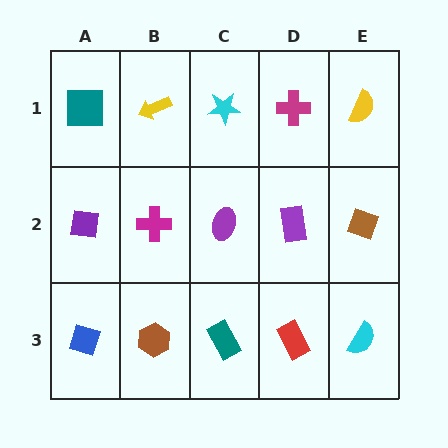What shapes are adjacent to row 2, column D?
A magenta cross (row 1, column D), a red rectangle (row 3, column D), a purple ellipse (row 2, column C), a brown diamond (row 2, column E).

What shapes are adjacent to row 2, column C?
A cyan star (row 1, column C), a teal rectangle (row 3, column C), a magenta cross (row 2, column B), a purple rectangle (row 2, column D).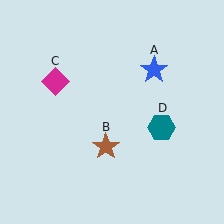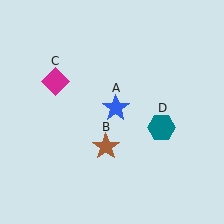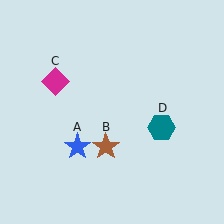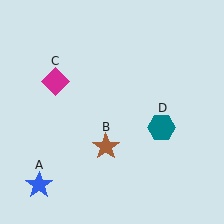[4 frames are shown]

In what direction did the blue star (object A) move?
The blue star (object A) moved down and to the left.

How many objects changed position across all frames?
1 object changed position: blue star (object A).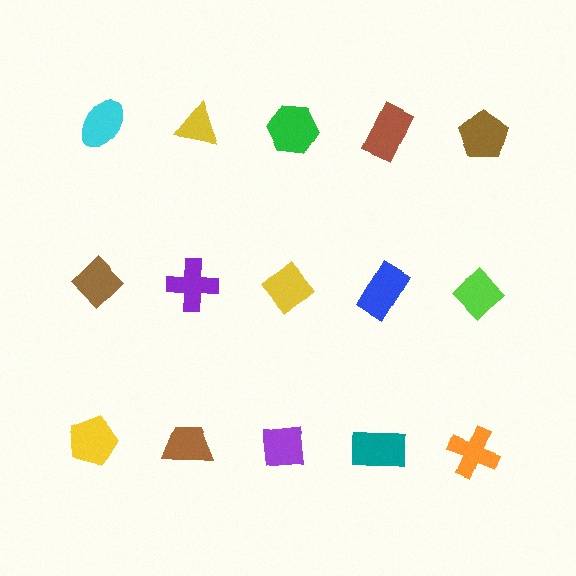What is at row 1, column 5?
A brown pentagon.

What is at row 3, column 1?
A yellow pentagon.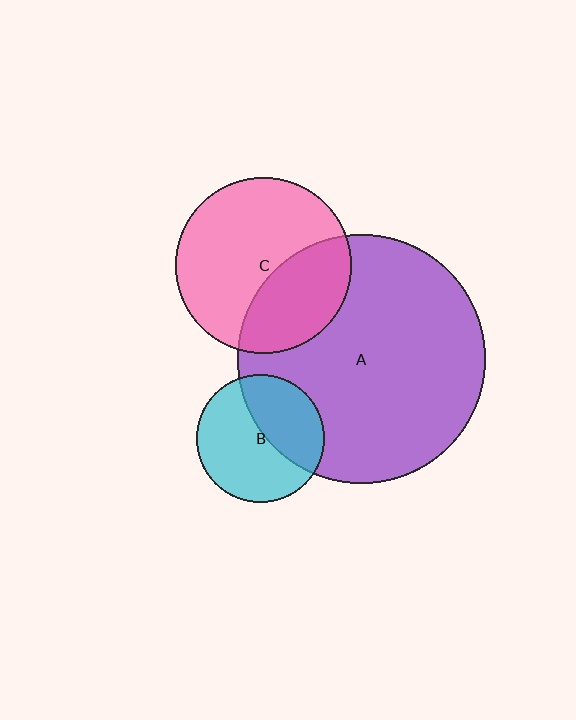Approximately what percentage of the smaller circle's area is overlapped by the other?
Approximately 35%.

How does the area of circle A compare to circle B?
Approximately 3.8 times.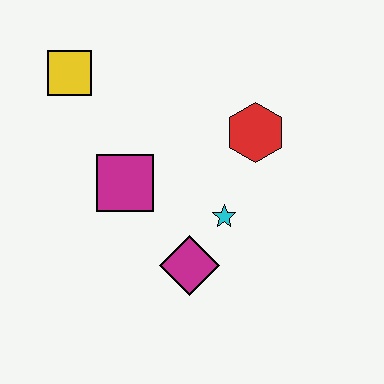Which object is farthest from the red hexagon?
The yellow square is farthest from the red hexagon.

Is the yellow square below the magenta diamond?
No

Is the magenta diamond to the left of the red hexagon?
Yes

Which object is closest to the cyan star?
The magenta diamond is closest to the cyan star.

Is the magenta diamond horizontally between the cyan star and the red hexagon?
No